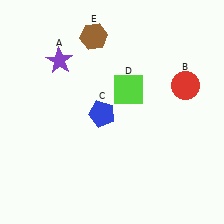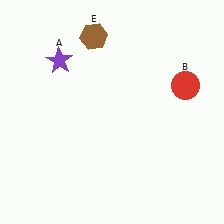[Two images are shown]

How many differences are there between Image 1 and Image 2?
There are 2 differences between the two images.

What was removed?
The blue pentagon (C), the lime square (D) were removed in Image 2.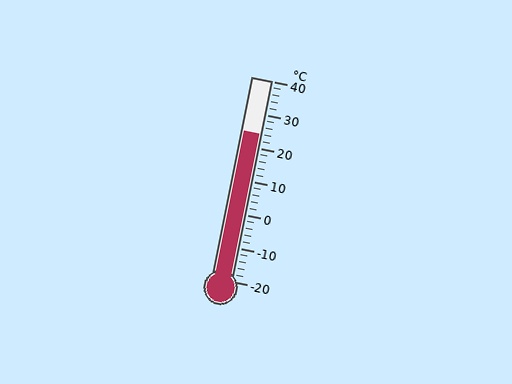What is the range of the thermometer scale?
The thermometer scale ranges from -20°C to 40°C.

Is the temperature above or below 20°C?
The temperature is above 20°C.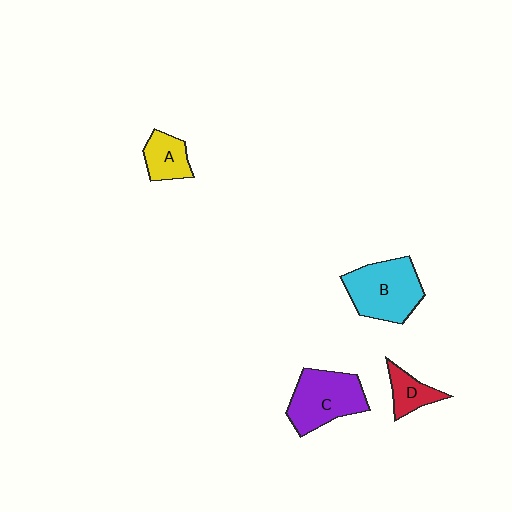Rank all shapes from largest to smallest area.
From largest to smallest: B (cyan), C (purple), A (yellow), D (red).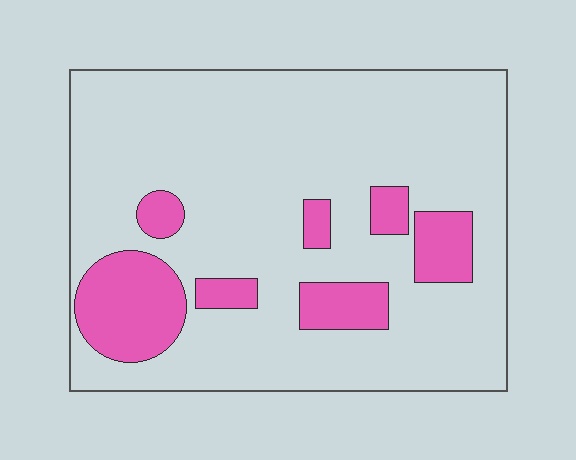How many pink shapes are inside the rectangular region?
7.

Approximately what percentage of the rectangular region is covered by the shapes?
Approximately 20%.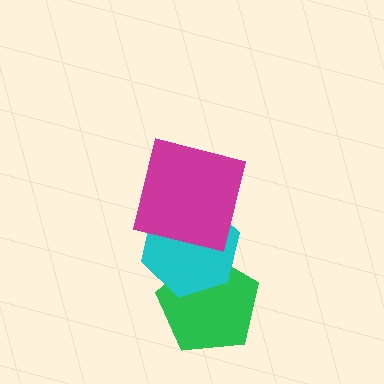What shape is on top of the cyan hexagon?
The magenta square is on top of the cyan hexagon.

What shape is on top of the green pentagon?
The cyan hexagon is on top of the green pentagon.